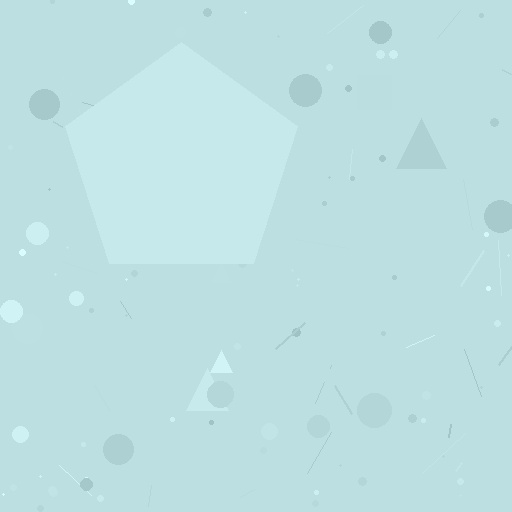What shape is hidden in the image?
A pentagon is hidden in the image.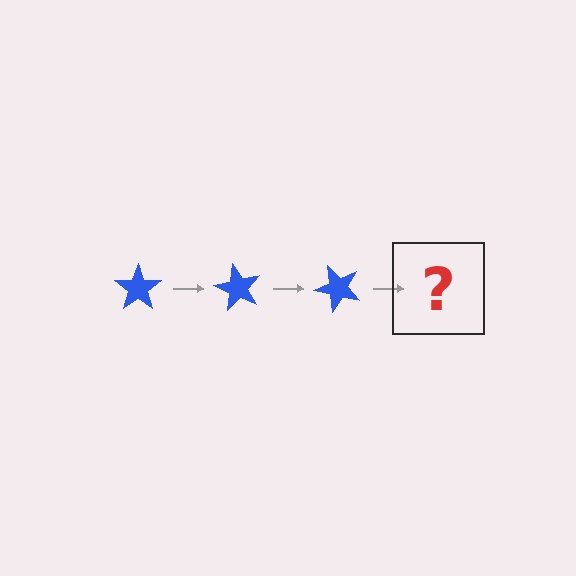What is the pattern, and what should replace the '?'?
The pattern is that the star rotates 60 degrees each step. The '?' should be a blue star rotated 180 degrees.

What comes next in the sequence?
The next element should be a blue star rotated 180 degrees.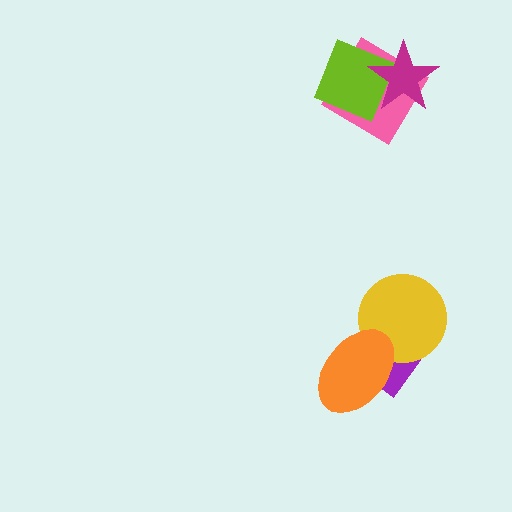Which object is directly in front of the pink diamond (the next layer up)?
The lime square is directly in front of the pink diamond.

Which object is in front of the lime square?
The magenta star is in front of the lime square.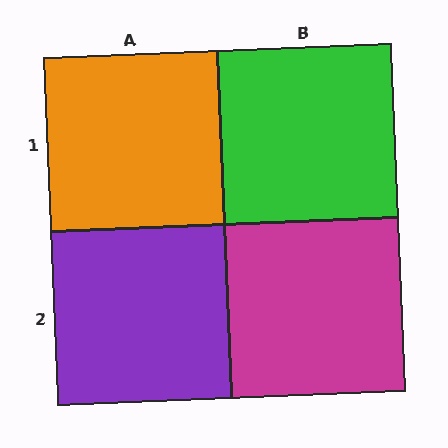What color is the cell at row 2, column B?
Magenta.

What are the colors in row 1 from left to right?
Orange, green.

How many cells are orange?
1 cell is orange.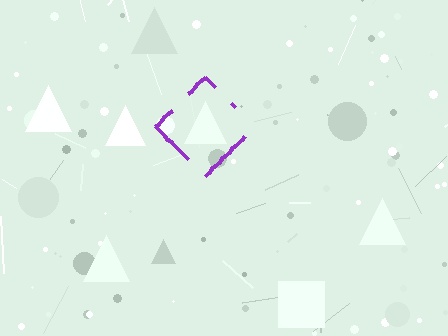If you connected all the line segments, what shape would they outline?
They would outline a diamond.